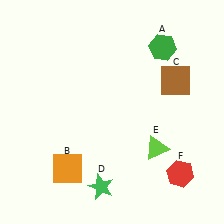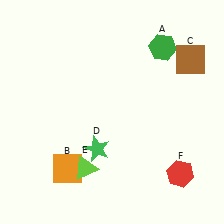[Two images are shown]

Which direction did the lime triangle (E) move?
The lime triangle (E) moved left.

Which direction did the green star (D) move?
The green star (D) moved up.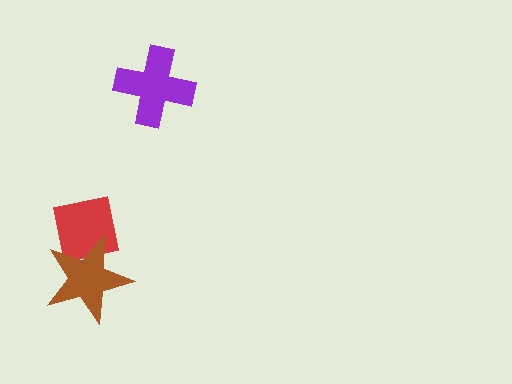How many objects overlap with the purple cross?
0 objects overlap with the purple cross.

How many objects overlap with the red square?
1 object overlaps with the red square.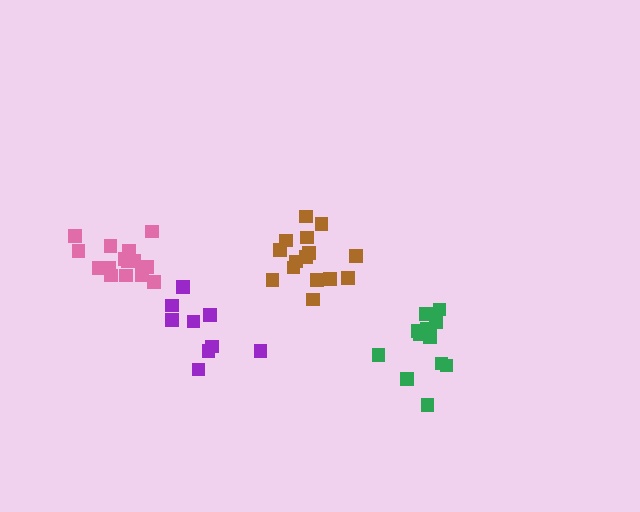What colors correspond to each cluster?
The clusters are colored: green, purple, pink, brown.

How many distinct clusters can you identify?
There are 4 distinct clusters.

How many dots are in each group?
Group 1: 13 dots, Group 2: 10 dots, Group 3: 15 dots, Group 4: 15 dots (53 total).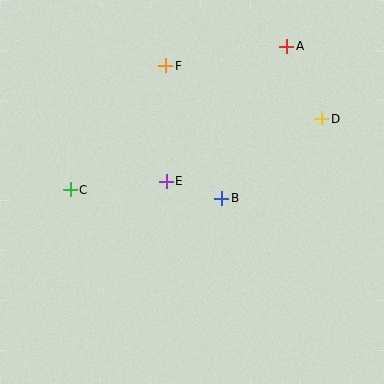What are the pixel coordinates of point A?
Point A is at (287, 46).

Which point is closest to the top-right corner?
Point A is closest to the top-right corner.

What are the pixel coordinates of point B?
Point B is at (222, 198).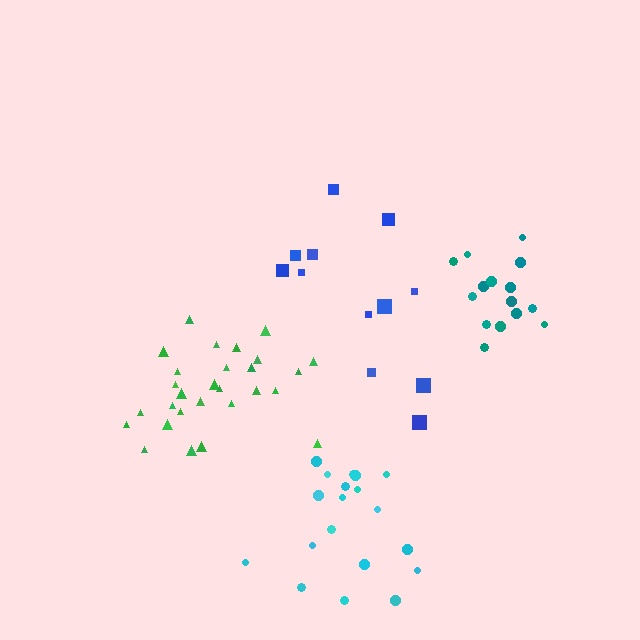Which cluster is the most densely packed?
Teal.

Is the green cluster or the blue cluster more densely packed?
Green.